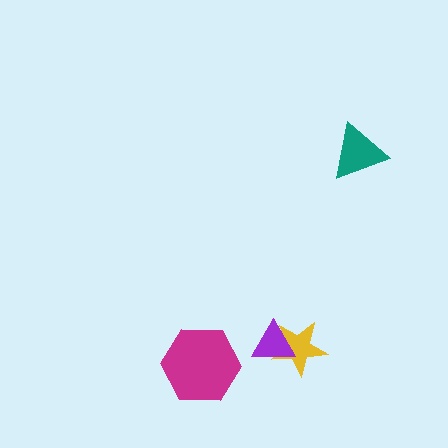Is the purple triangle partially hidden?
No, no other shape covers it.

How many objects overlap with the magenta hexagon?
0 objects overlap with the magenta hexagon.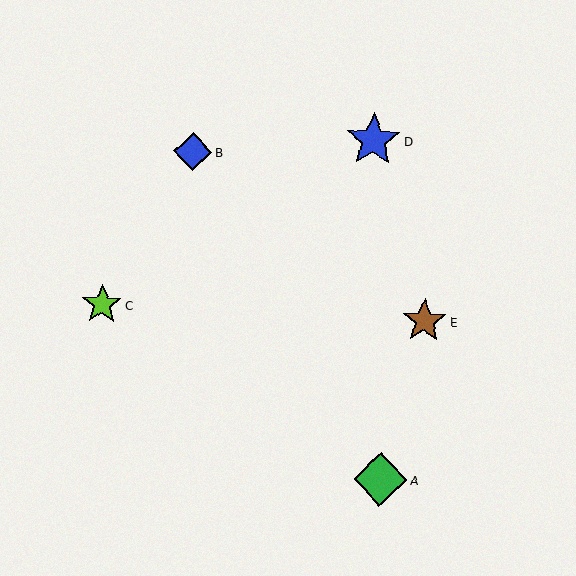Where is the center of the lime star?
The center of the lime star is at (102, 305).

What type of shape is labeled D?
Shape D is a blue star.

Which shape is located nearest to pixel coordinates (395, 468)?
The green diamond (labeled A) at (380, 479) is nearest to that location.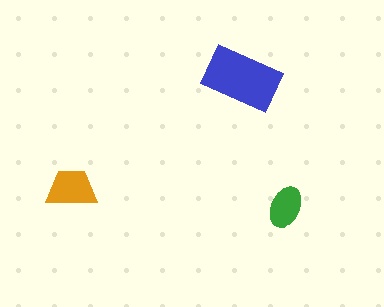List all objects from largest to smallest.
The blue rectangle, the orange trapezoid, the green ellipse.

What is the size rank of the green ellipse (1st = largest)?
3rd.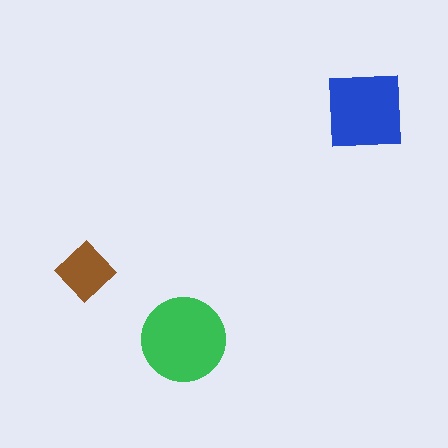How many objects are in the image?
There are 3 objects in the image.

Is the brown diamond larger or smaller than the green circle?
Smaller.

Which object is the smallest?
The brown diamond.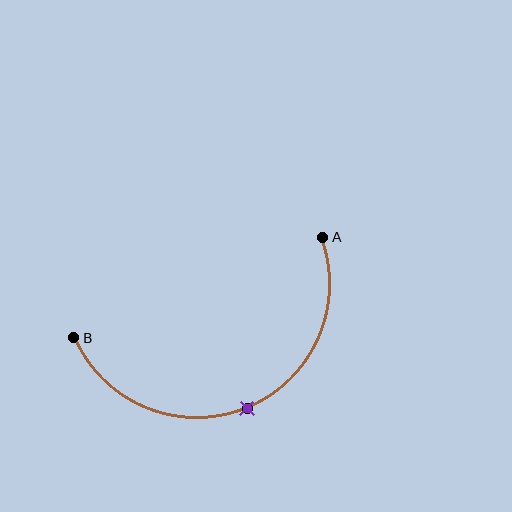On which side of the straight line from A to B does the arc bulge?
The arc bulges below the straight line connecting A and B.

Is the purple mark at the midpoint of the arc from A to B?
Yes. The purple mark lies on the arc at equal arc-length from both A and B — it is the arc midpoint.